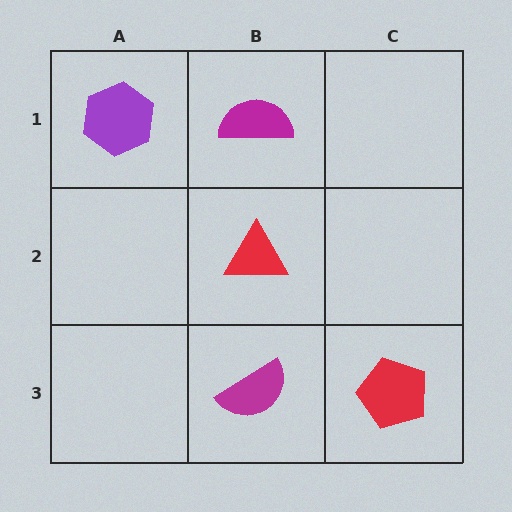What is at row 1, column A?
A purple hexagon.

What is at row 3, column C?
A red pentagon.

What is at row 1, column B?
A magenta semicircle.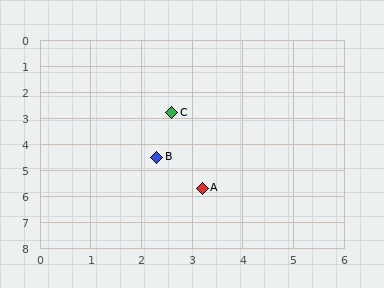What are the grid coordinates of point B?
Point B is at approximately (2.3, 4.5).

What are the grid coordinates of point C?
Point C is at approximately (2.6, 2.8).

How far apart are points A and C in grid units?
Points A and C are about 3.0 grid units apart.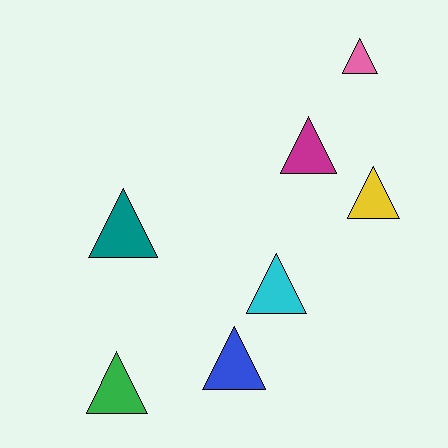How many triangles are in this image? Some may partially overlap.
There are 7 triangles.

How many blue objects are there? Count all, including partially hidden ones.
There is 1 blue object.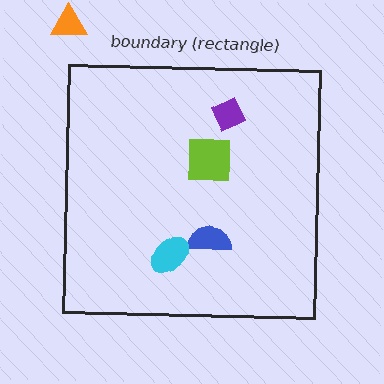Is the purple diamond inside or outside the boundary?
Inside.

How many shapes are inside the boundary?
4 inside, 1 outside.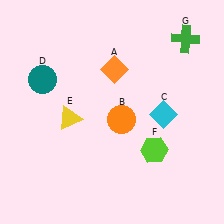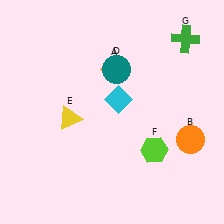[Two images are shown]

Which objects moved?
The objects that moved are: the orange circle (B), the cyan diamond (C), the teal circle (D).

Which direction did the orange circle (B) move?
The orange circle (B) moved right.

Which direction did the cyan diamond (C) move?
The cyan diamond (C) moved left.